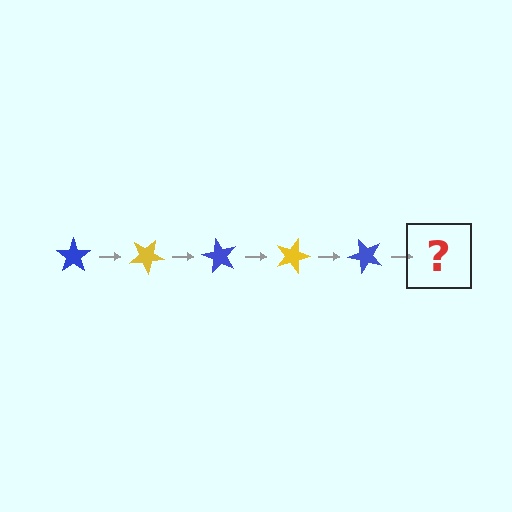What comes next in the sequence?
The next element should be a yellow star, rotated 150 degrees from the start.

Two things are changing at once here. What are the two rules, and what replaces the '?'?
The two rules are that it rotates 30 degrees each step and the color cycles through blue and yellow. The '?' should be a yellow star, rotated 150 degrees from the start.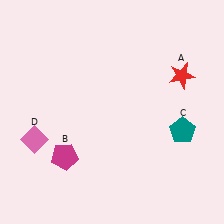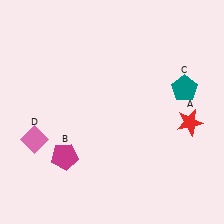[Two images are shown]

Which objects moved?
The objects that moved are: the red star (A), the teal pentagon (C).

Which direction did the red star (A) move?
The red star (A) moved down.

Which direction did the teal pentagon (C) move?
The teal pentagon (C) moved up.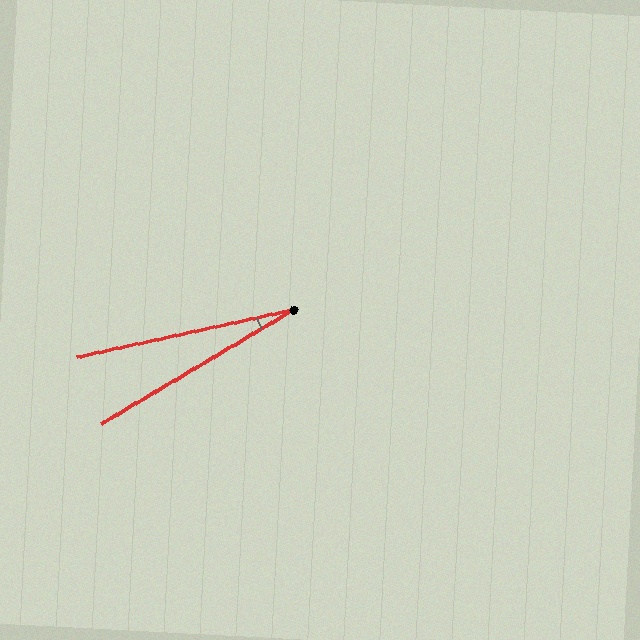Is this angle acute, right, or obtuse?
It is acute.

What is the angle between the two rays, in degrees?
Approximately 18 degrees.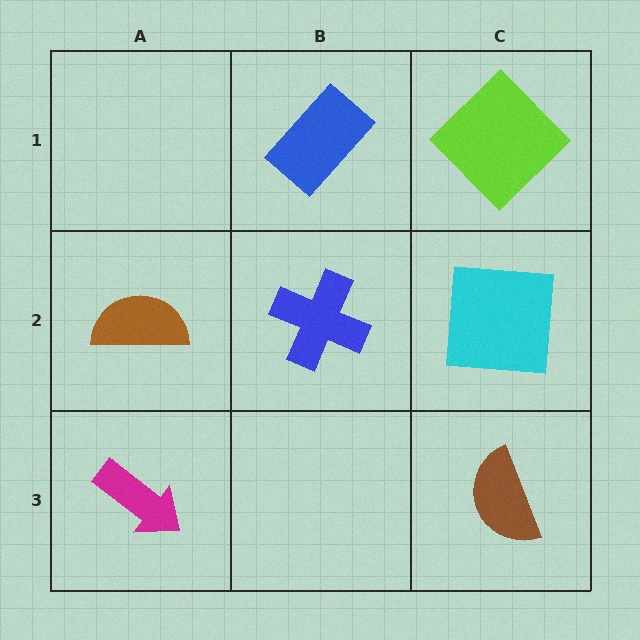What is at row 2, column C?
A cyan square.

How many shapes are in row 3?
2 shapes.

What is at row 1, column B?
A blue rectangle.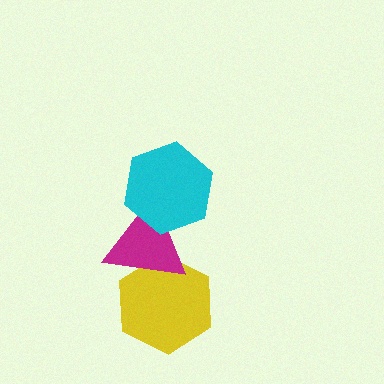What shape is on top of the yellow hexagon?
The magenta triangle is on top of the yellow hexagon.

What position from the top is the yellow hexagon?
The yellow hexagon is 3rd from the top.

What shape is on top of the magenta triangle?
The cyan hexagon is on top of the magenta triangle.